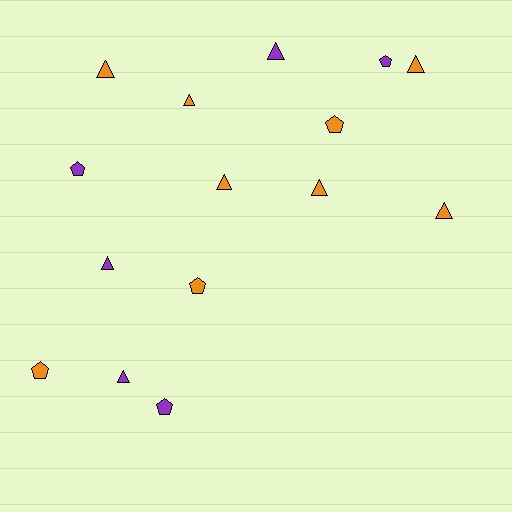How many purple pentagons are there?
There are 3 purple pentagons.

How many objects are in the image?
There are 15 objects.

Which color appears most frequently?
Orange, with 9 objects.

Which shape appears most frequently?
Triangle, with 9 objects.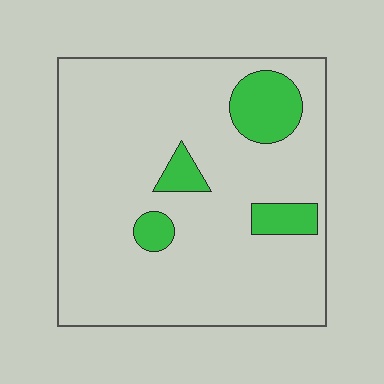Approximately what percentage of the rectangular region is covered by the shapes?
Approximately 15%.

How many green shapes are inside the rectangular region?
4.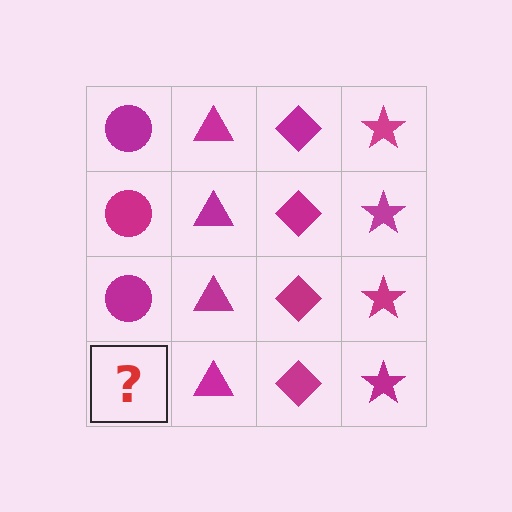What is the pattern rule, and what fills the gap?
The rule is that each column has a consistent shape. The gap should be filled with a magenta circle.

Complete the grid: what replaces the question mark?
The question mark should be replaced with a magenta circle.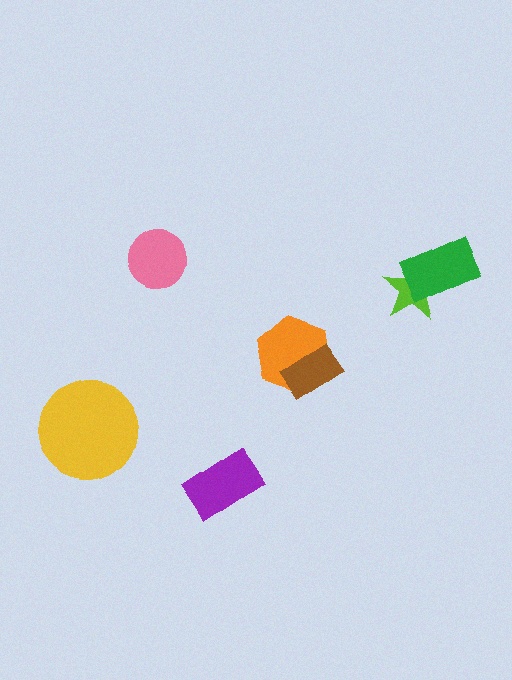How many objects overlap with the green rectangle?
1 object overlaps with the green rectangle.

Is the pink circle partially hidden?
No, no other shape covers it.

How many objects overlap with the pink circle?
0 objects overlap with the pink circle.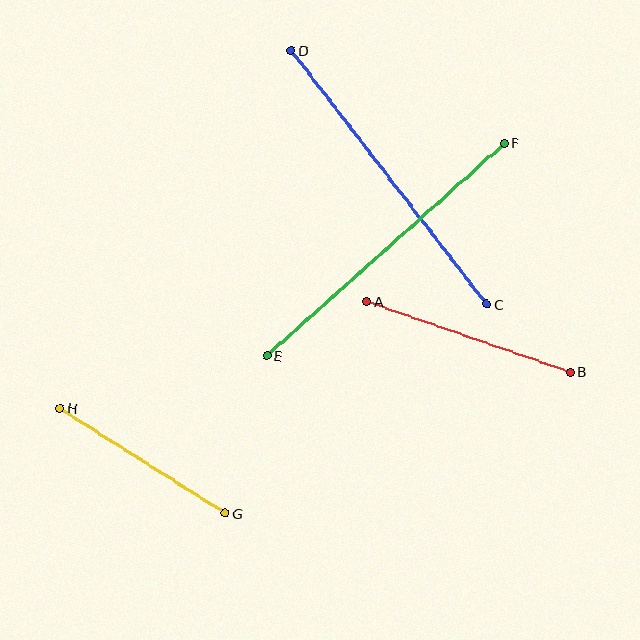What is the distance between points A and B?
The distance is approximately 216 pixels.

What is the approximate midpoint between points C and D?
The midpoint is at approximately (389, 177) pixels.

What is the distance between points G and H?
The distance is approximately 196 pixels.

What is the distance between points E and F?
The distance is approximately 319 pixels.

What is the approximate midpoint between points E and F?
The midpoint is at approximately (386, 250) pixels.